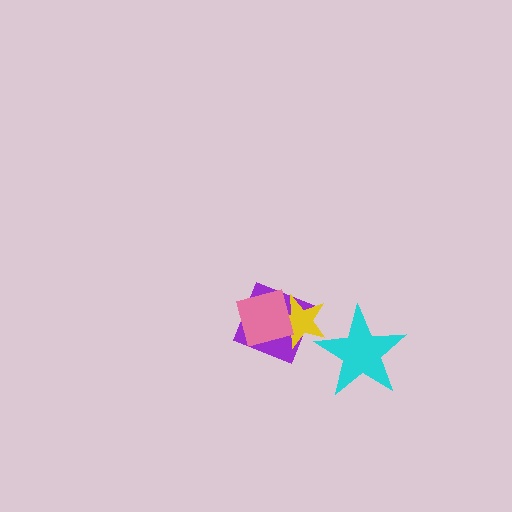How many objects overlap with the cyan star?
1 object overlaps with the cyan star.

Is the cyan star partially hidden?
No, no other shape covers it.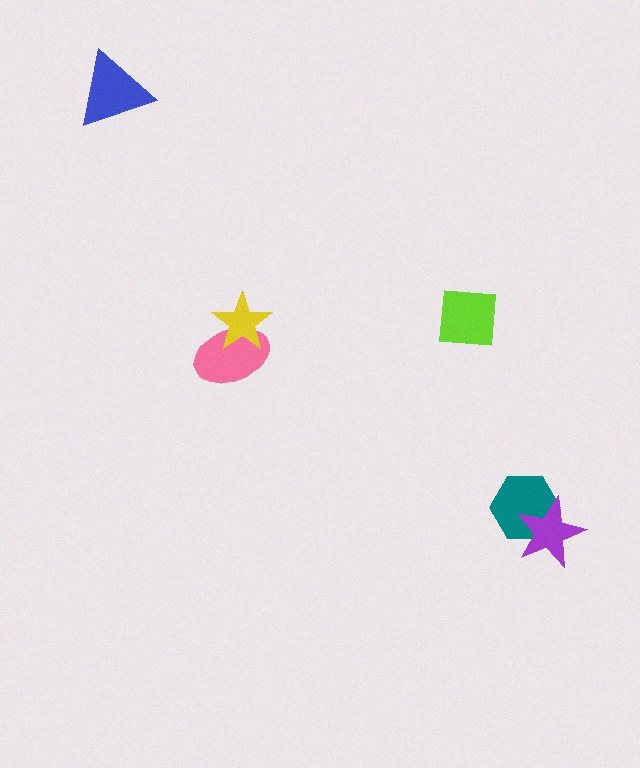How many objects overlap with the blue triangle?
0 objects overlap with the blue triangle.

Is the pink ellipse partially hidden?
Yes, it is partially covered by another shape.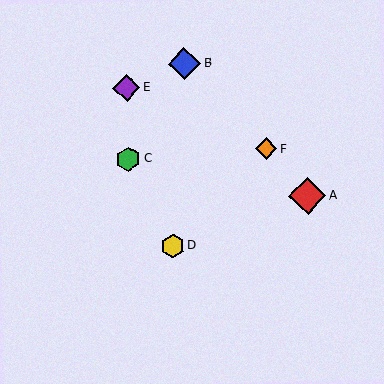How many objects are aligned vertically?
2 objects (C, E) are aligned vertically.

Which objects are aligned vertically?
Objects C, E are aligned vertically.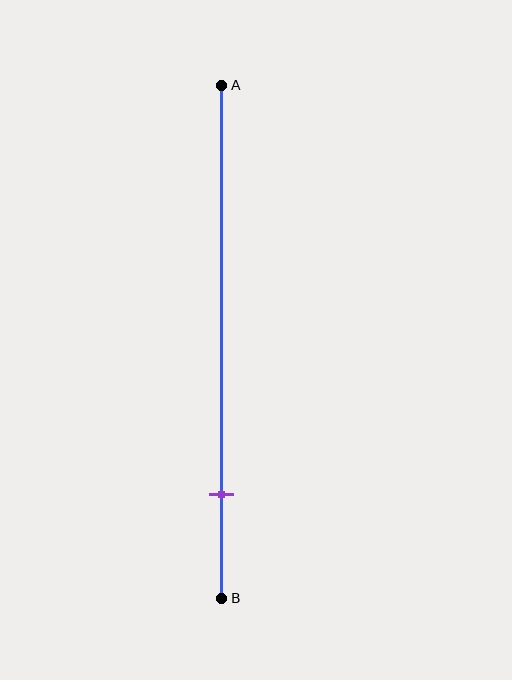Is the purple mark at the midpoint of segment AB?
No, the mark is at about 80% from A, not at the 50% midpoint.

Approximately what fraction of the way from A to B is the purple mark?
The purple mark is approximately 80% of the way from A to B.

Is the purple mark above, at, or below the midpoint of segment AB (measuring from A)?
The purple mark is below the midpoint of segment AB.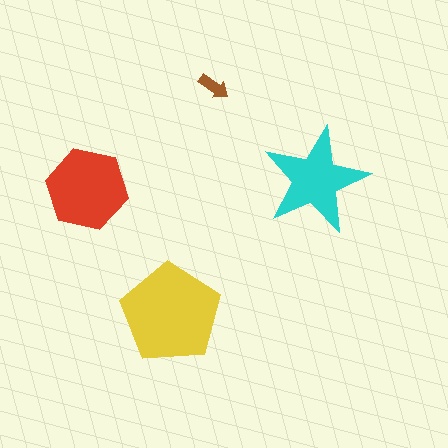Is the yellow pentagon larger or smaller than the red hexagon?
Larger.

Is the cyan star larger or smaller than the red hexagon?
Smaller.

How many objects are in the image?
There are 4 objects in the image.